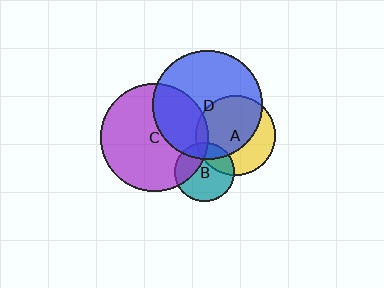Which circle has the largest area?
Circle D (blue).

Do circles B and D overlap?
Yes.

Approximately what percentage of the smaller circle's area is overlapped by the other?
Approximately 20%.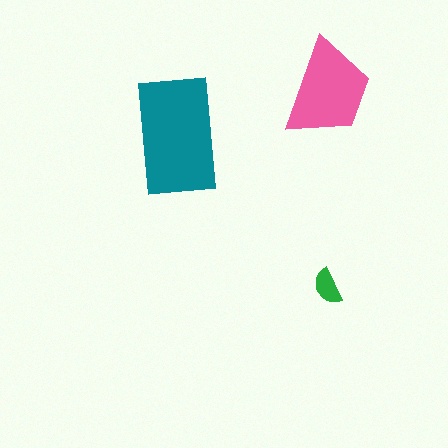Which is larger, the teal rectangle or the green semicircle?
The teal rectangle.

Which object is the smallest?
The green semicircle.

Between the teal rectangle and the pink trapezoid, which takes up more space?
The teal rectangle.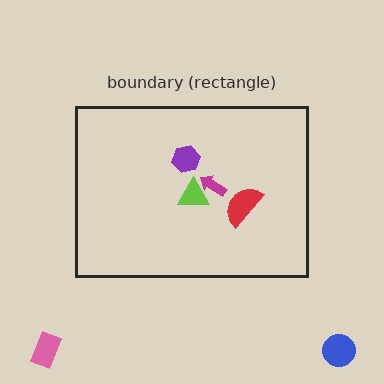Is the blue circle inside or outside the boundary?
Outside.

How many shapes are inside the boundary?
4 inside, 2 outside.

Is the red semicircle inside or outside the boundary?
Inside.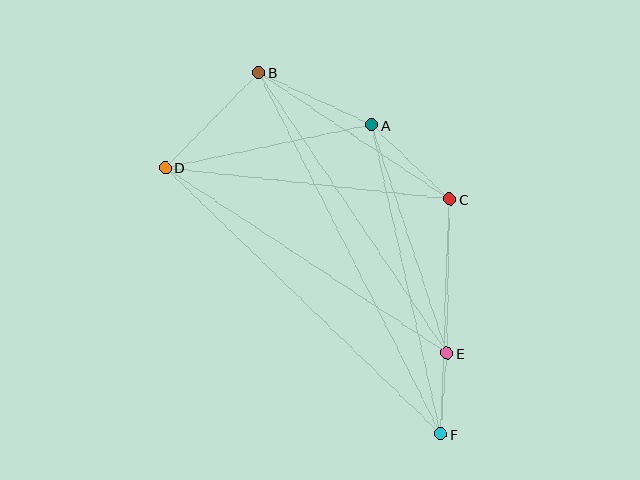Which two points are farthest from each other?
Points B and F are farthest from each other.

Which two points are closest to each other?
Points E and F are closest to each other.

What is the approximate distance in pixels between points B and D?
The distance between B and D is approximately 134 pixels.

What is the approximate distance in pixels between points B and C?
The distance between B and C is approximately 229 pixels.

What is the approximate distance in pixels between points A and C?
The distance between A and C is approximately 108 pixels.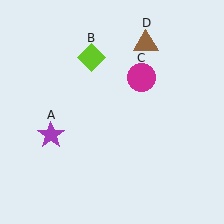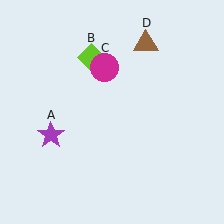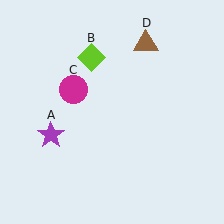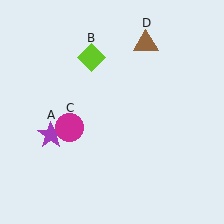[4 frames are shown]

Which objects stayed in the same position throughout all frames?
Purple star (object A) and lime diamond (object B) and brown triangle (object D) remained stationary.